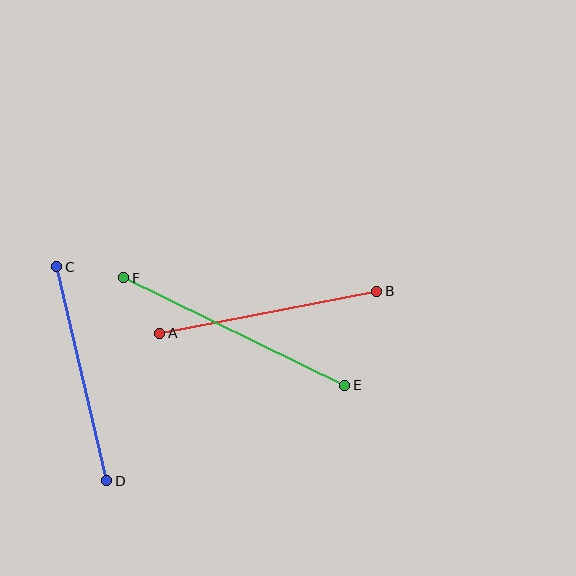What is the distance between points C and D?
The distance is approximately 220 pixels.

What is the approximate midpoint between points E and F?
The midpoint is at approximately (234, 331) pixels.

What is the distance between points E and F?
The distance is approximately 246 pixels.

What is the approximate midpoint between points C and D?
The midpoint is at approximately (82, 374) pixels.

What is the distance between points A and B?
The distance is approximately 221 pixels.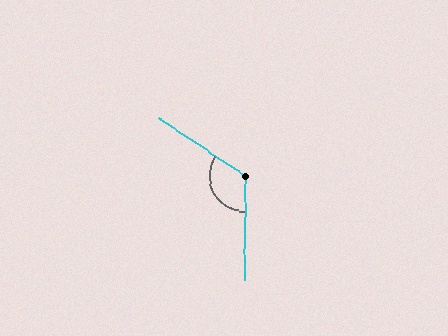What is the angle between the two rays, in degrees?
Approximately 122 degrees.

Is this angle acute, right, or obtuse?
It is obtuse.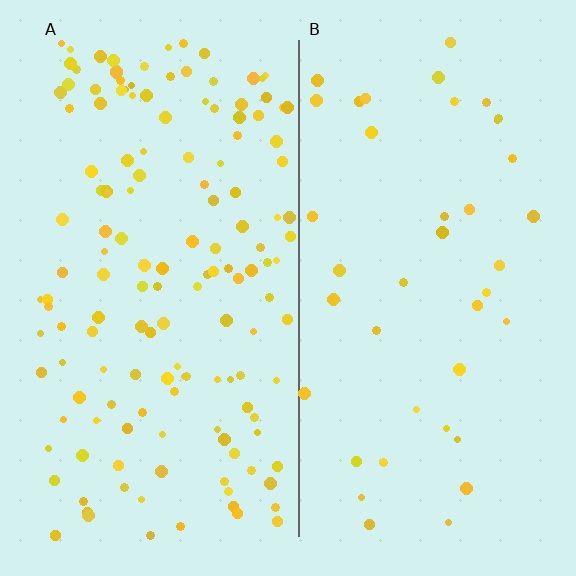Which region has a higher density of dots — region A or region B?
A (the left).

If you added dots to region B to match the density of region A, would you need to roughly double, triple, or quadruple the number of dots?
Approximately quadruple.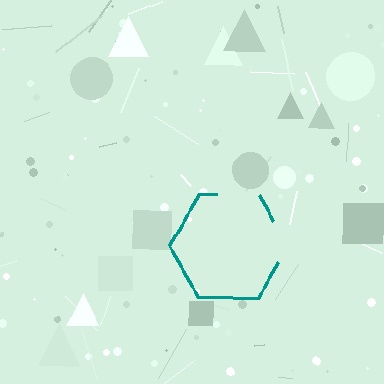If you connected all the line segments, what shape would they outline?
They would outline a hexagon.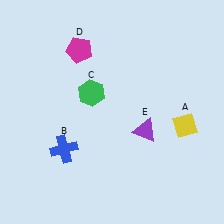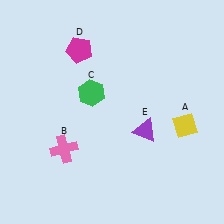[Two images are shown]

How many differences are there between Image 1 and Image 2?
There is 1 difference between the two images.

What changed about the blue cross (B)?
In Image 1, B is blue. In Image 2, it changed to pink.